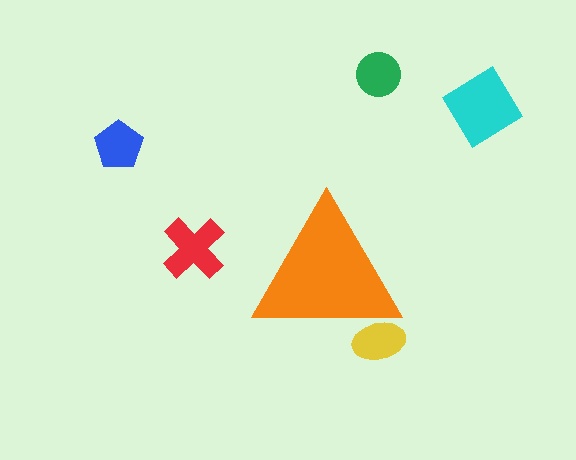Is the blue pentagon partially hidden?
No, the blue pentagon is fully visible.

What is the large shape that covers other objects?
An orange triangle.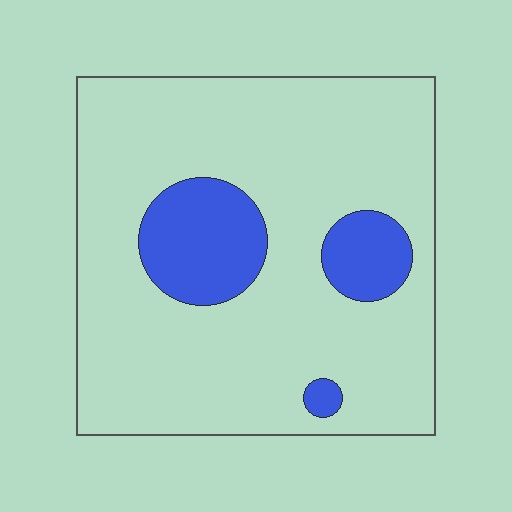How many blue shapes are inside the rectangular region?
3.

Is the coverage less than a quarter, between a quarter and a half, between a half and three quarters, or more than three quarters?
Less than a quarter.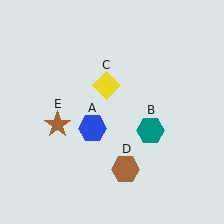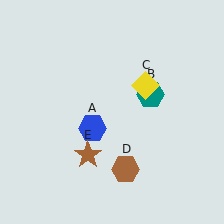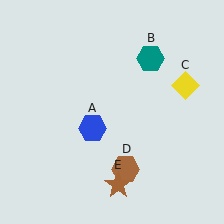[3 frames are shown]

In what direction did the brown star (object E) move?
The brown star (object E) moved down and to the right.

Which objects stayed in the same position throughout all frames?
Blue hexagon (object A) and brown hexagon (object D) remained stationary.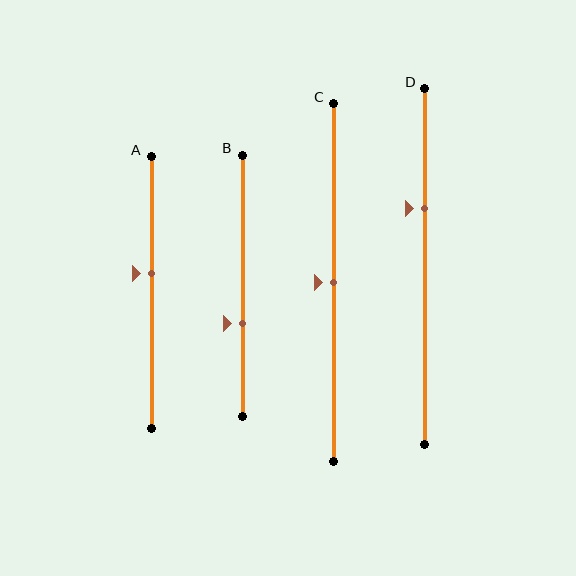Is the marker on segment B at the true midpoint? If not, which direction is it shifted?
No, the marker on segment B is shifted downward by about 14% of the segment length.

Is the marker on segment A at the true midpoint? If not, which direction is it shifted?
No, the marker on segment A is shifted upward by about 7% of the segment length.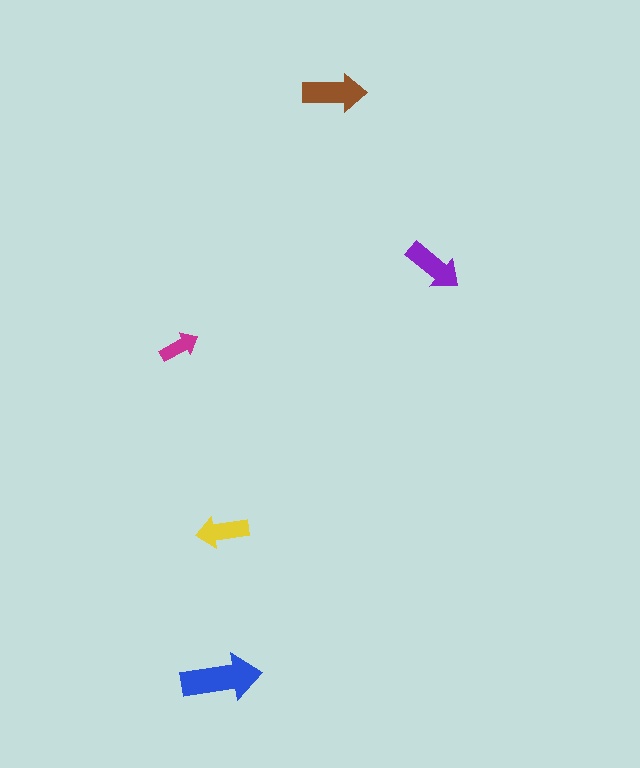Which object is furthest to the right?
The purple arrow is rightmost.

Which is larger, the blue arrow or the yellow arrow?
The blue one.